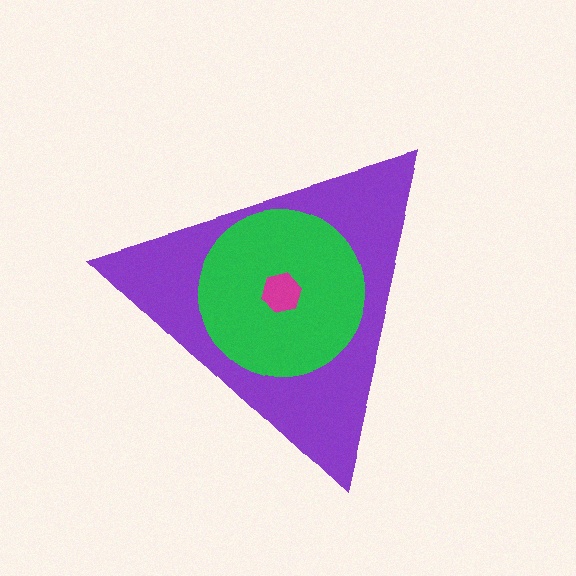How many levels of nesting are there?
3.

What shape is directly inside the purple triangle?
The green circle.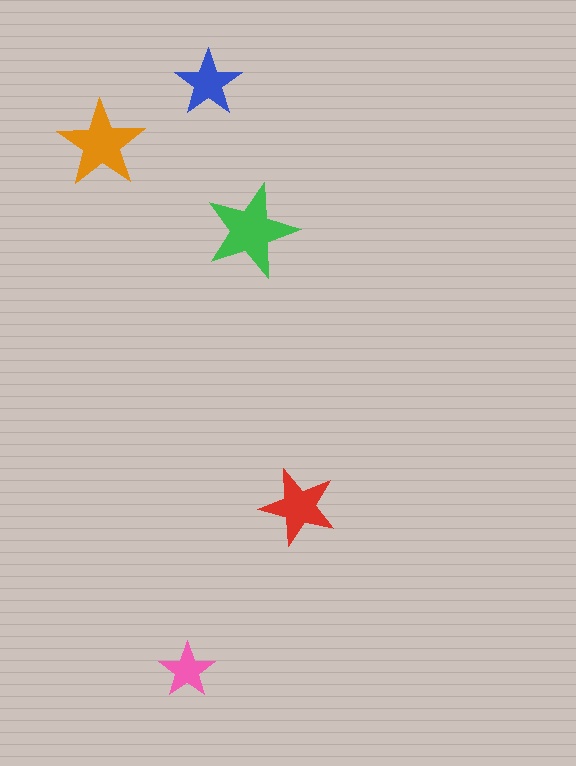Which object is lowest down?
The pink star is bottommost.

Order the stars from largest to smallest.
the green one, the orange one, the red one, the blue one, the pink one.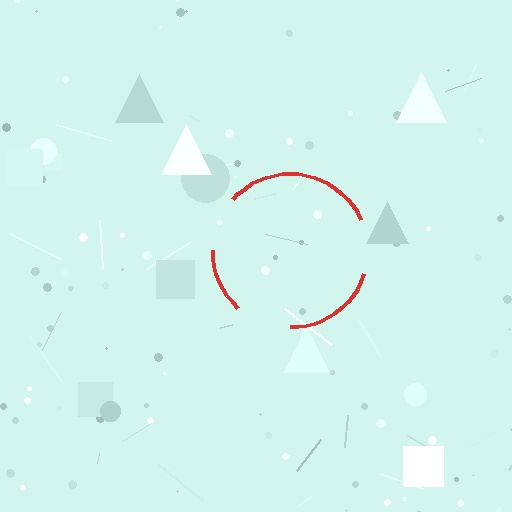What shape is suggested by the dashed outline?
The dashed outline suggests a circle.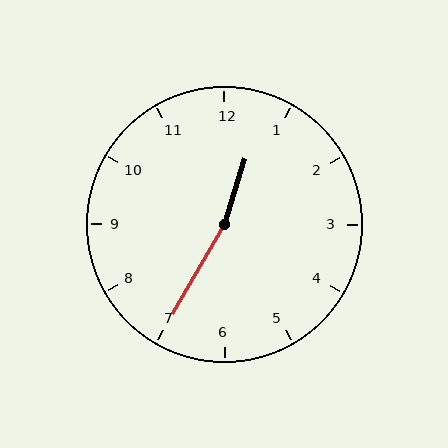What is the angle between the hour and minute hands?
Approximately 168 degrees.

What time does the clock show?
12:35.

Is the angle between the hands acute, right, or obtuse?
It is obtuse.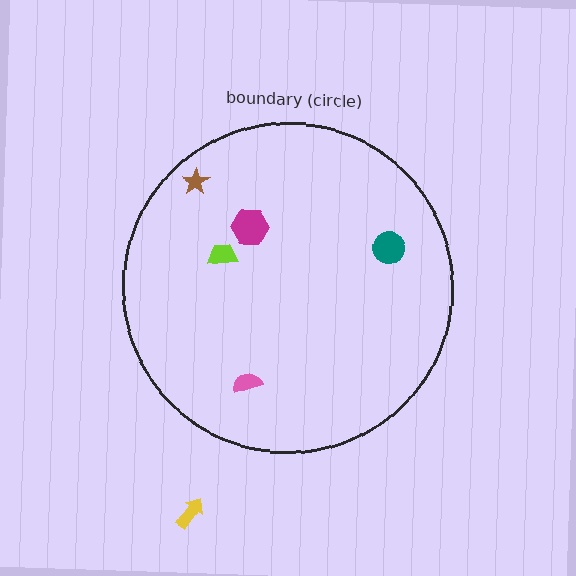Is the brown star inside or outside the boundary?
Inside.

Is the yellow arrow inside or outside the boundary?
Outside.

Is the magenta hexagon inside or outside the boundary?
Inside.